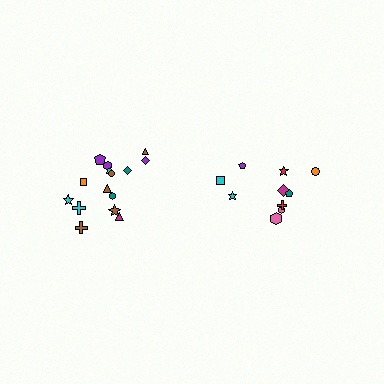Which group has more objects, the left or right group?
The left group.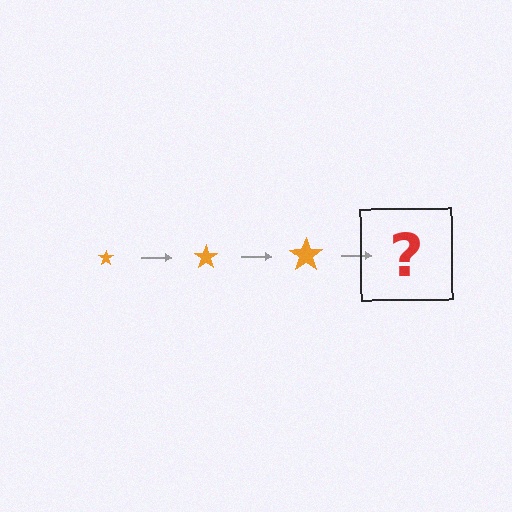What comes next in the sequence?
The next element should be an orange star, larger than the previous one.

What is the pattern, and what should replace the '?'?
The pattern is that the star gets progressively larger each step. The '?' should be an orange star, larger than the previous one.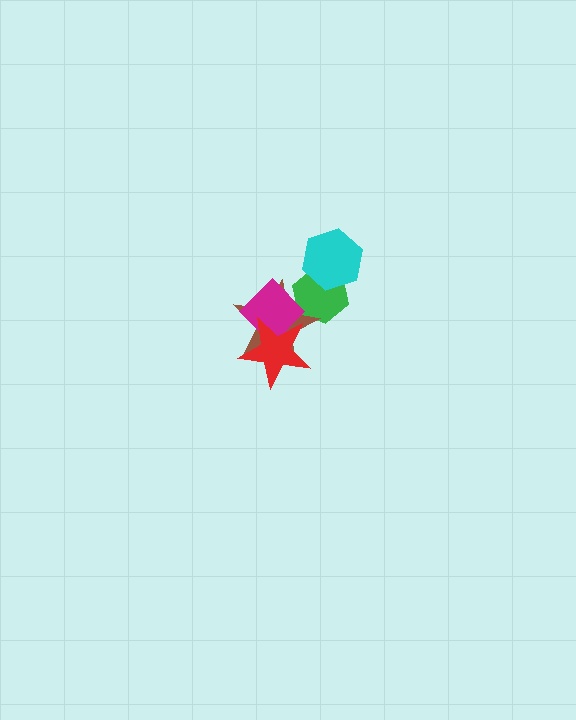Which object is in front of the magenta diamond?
The red star is in front of the magenta diamond.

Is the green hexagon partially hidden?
Yes, it is partially covered by another shape.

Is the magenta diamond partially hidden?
Yes, it is partially covered by another shape.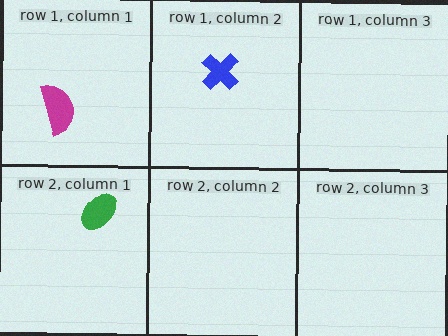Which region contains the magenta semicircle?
The row 1, column 1 region.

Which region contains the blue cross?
The row 1, column 2 region.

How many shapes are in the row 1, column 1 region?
1.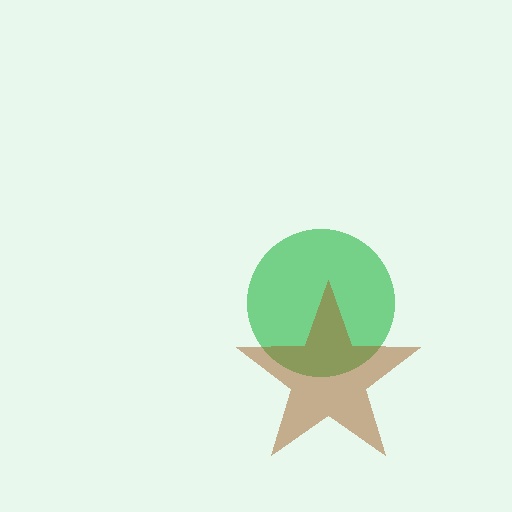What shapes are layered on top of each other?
The layered shapes are: a green circle, a brown star.